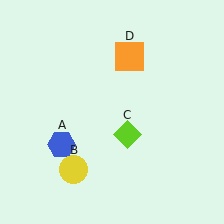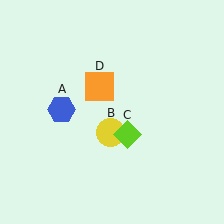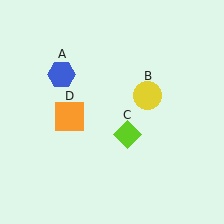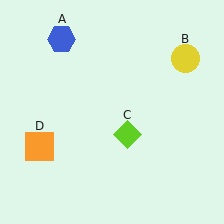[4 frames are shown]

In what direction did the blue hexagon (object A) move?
The blue hexagon (object A) moved up.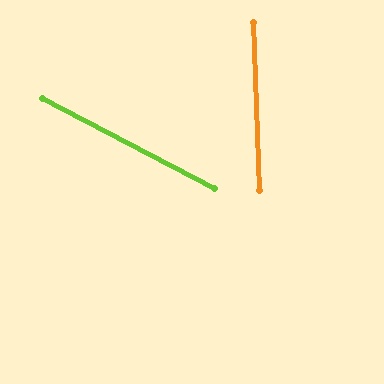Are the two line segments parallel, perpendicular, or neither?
Neither parallel nor perpendicular — they differ by about 60°.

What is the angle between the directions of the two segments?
Approximately 60 degrees.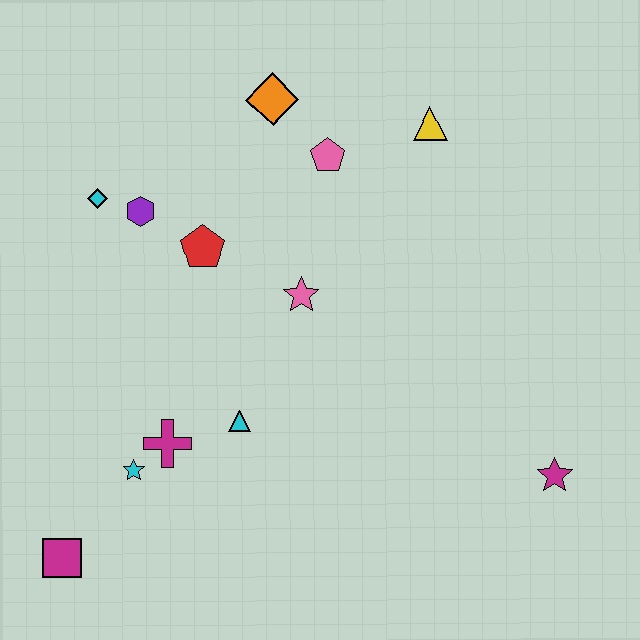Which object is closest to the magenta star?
The pink star is closest to the magenta star.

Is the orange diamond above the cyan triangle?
Yes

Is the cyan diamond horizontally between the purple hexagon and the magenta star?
No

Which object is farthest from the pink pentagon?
The magenta square is farthest from the pink pentagon.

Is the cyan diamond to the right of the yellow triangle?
No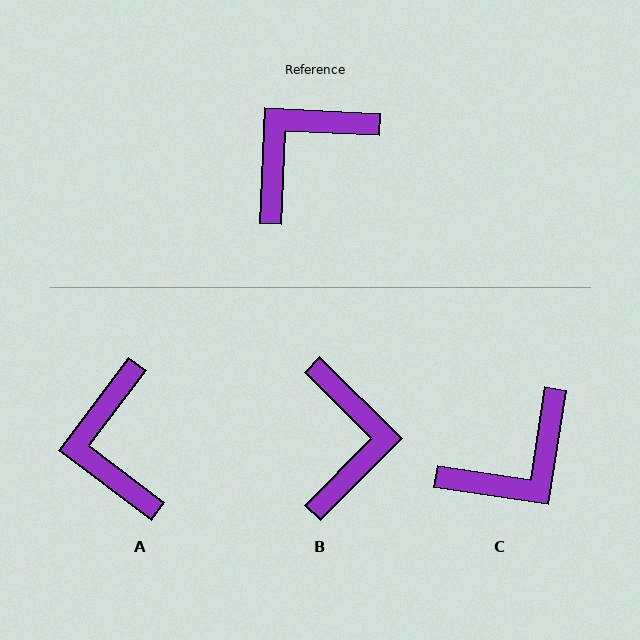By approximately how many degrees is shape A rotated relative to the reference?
Approximately 56 degrees counter-clockwise.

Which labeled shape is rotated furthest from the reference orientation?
C, about 174 degrees away.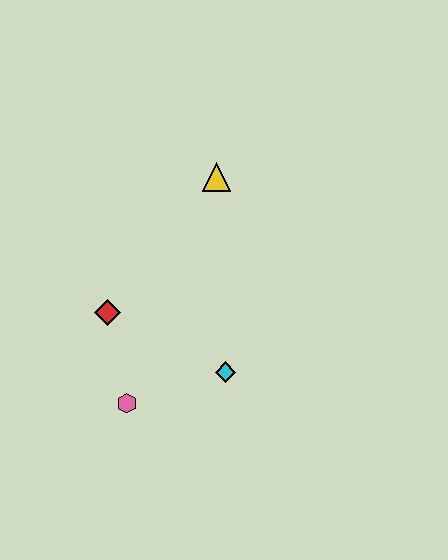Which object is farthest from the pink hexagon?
The yellow triangle is farthest from the pink hexagon.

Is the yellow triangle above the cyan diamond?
Yes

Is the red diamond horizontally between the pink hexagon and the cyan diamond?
No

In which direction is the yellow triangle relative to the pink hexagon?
The yellow triangle is above the pink hexagon.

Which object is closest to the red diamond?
The pink hexagon is closest to the red diamond.